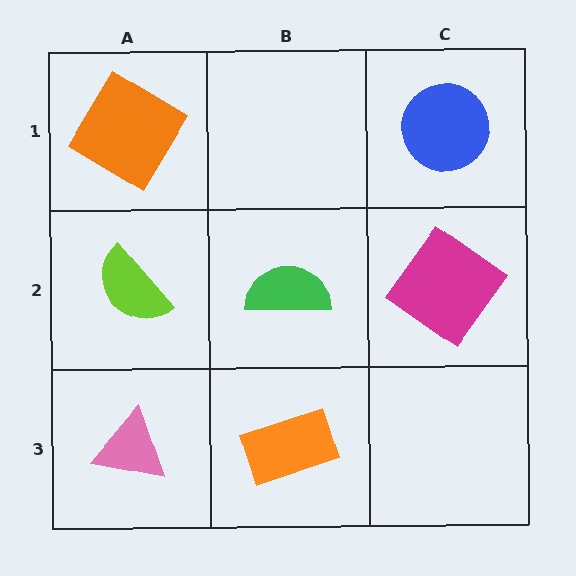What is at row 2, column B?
A green semicircle.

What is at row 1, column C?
A blue circle.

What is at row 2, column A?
A lime semicircle.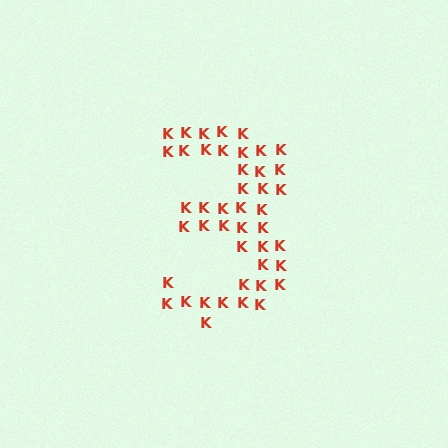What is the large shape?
The large shape is the digit 3.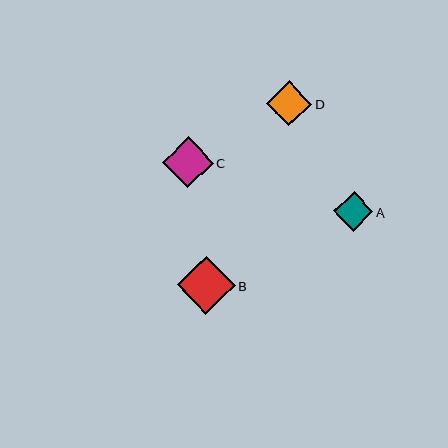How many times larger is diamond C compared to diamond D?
Diamond C is approximately 1.1 times the size of diamond D.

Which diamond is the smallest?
Diamond A is the smallest with a size of approximately 39 pixels.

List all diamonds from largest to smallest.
From largest to smallest: B, C, D, A.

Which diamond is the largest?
Diamond B is the largest with a size of approximately 57 pixels.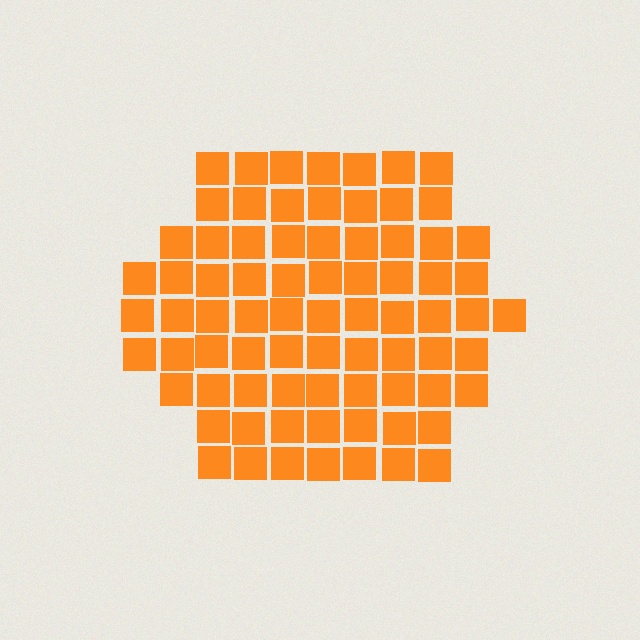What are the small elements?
The small elements are squares.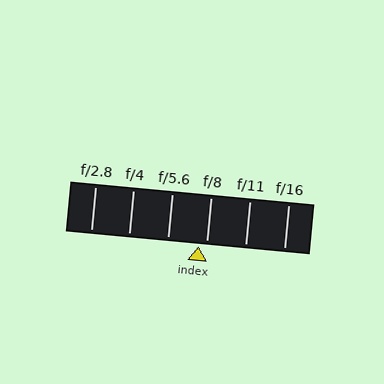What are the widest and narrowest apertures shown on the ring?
The widest aperture shown is f/2.8 and the narrowest is f/16.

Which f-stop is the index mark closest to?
The index mark is closest to f/8.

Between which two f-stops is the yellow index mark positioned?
The index mark is between f/5.6 and f/8.